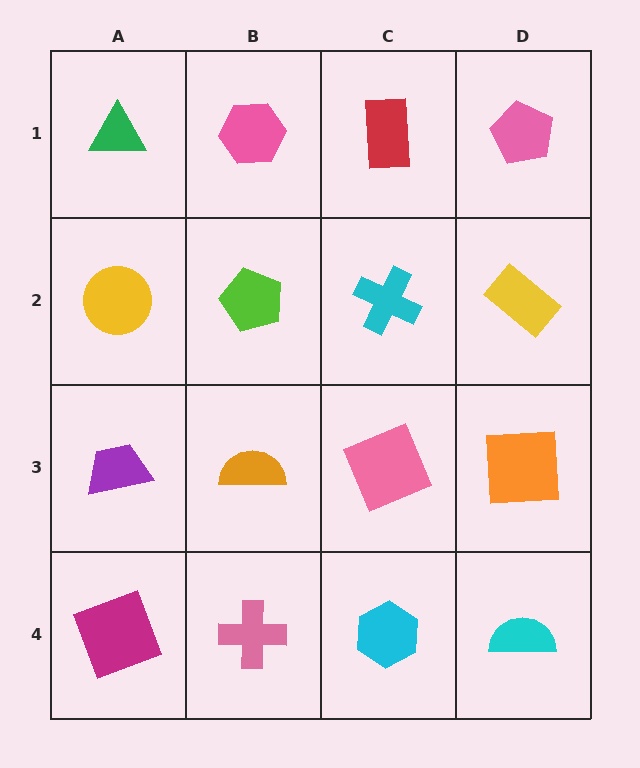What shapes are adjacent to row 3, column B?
A lime pentagon (row 2, column B), a pink cross (row 4, column B), a purple trapezoid (row 3, column A), a pink square (row 3, column C).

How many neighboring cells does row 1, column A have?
2.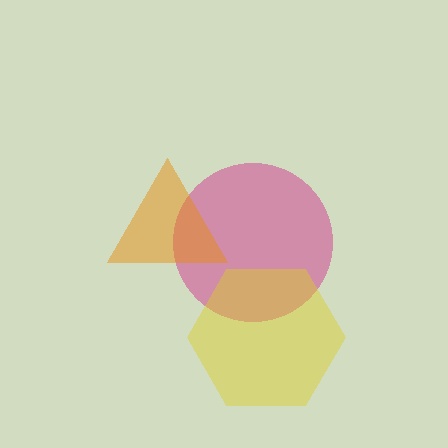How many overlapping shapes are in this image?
There are 3 overlapping shapes in the image.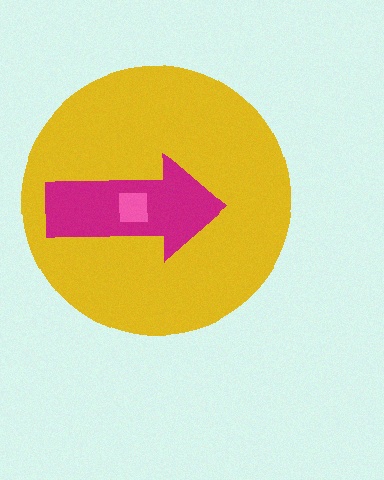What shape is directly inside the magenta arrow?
The pink square.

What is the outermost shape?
The yellow circle.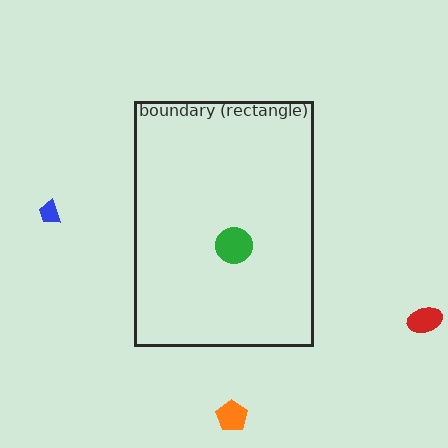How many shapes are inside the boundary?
1 inside, 3 outside.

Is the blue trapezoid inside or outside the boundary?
Outside.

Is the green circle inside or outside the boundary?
Inside.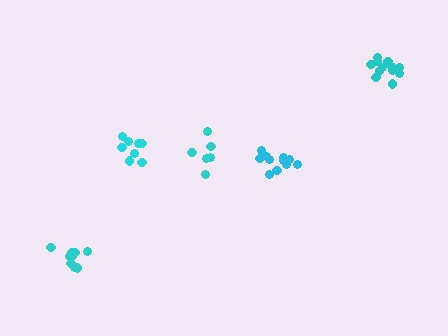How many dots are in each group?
Group 1: 9 dots, Group 2: 12 dots, Group 3: 6 dots, Group 4: 8 dots, Group 5: 12 dots (47 total).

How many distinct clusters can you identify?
There are 5 distinct clusters.